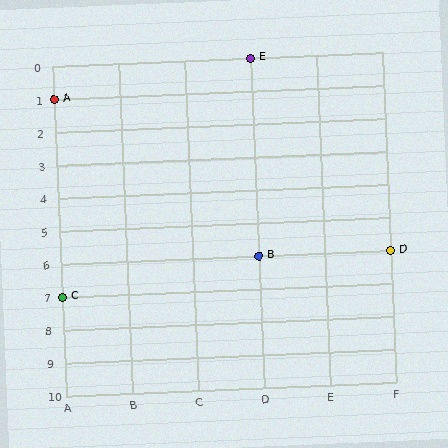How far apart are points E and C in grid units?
Points E and C are 3 columns and 7 rows apart (about 7.6 grid units diagonally).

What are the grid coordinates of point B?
Point B is at grid coordinates (D, 6).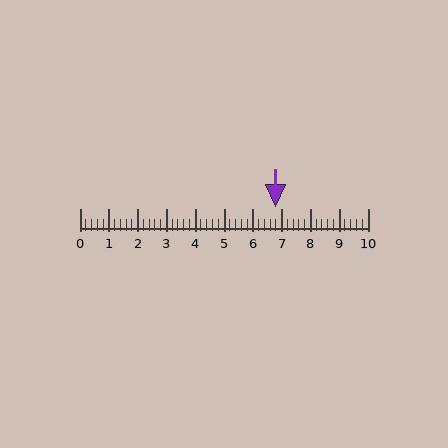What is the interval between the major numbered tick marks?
The major tick marks are spaced 1 units apart.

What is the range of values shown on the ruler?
The ruler shows values from 0 to 10.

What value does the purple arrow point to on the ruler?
The purple arrow points to approximately 6.8.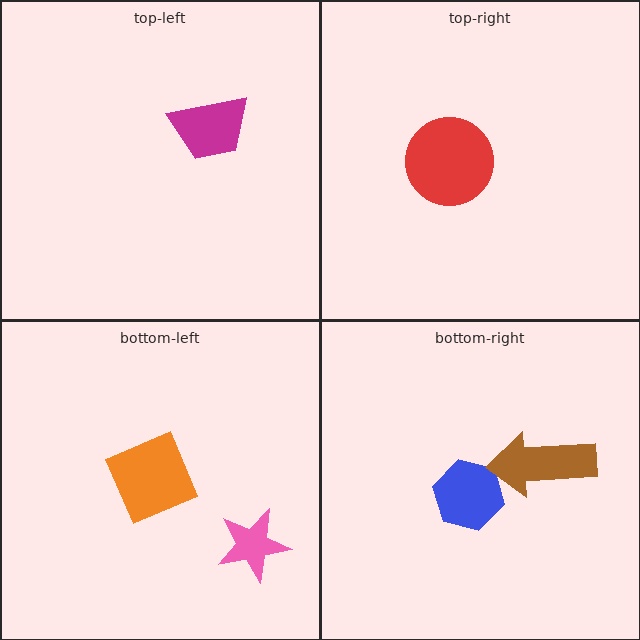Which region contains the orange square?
The bottom-left region.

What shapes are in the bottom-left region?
The orange square, the pink star.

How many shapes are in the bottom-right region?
2.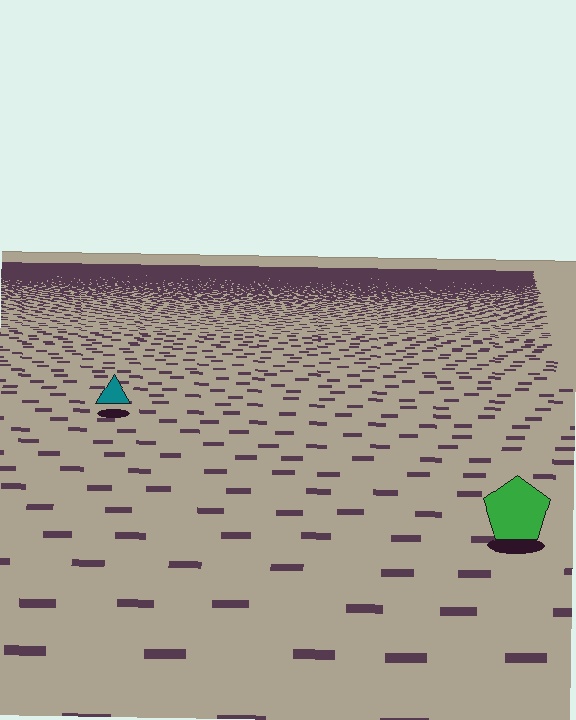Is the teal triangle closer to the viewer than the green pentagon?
No. The green pentagon is closer — you can tell from the texture gradient: the ground texture is coarser near it.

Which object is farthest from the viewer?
The teal triangle is farthest from the viewer. It appears smaller and the ground texture around it is denser.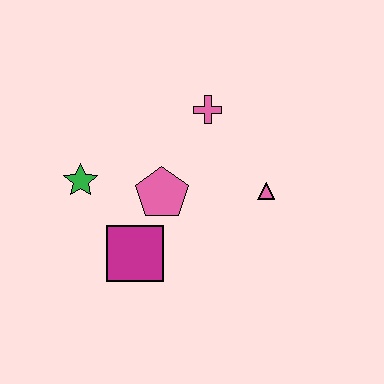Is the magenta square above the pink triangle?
No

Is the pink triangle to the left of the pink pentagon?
No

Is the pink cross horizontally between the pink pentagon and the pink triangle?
Yes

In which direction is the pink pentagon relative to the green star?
The pink pentagon is to the right of the green star.